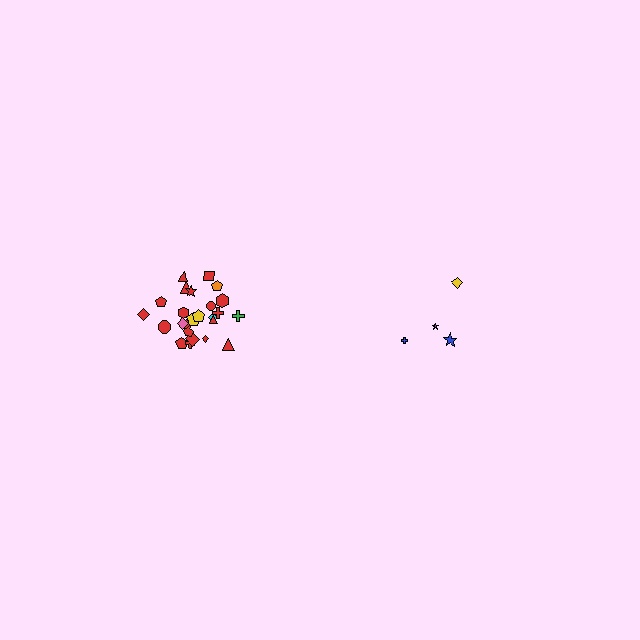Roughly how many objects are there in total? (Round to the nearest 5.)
Roughly 30 objects in total.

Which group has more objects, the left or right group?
The left group.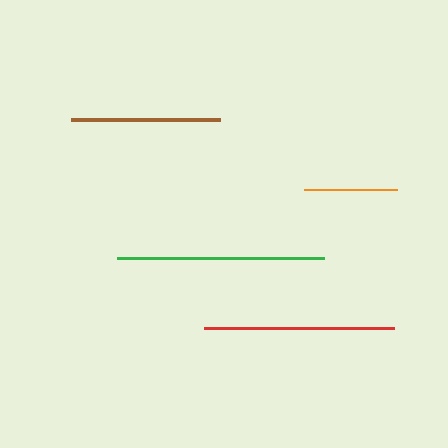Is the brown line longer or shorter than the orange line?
The brown line is longer than the orange line.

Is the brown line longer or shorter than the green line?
The green line is longer than the brown line.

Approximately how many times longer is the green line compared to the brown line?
The green line is approximately 1.4 times the length of the brown line.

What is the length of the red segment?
The red segment is approximately 191 pixels long.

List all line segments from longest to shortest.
From longest to shortest: green, red, brown, orange.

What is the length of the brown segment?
The brown segment is approximately 149 pixels long.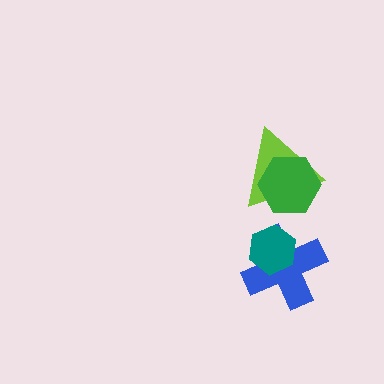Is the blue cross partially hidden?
Yes, it is partially covered by another shape.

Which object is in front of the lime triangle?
The green hexagon is in front of the lime triangle.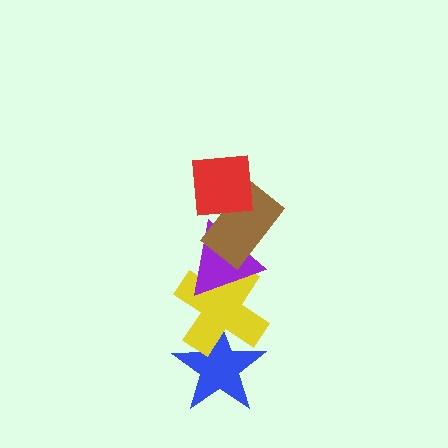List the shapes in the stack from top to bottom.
From top to bottom: the red square, the brown rectangle, the purple triangle, the yellow cross, the blue star.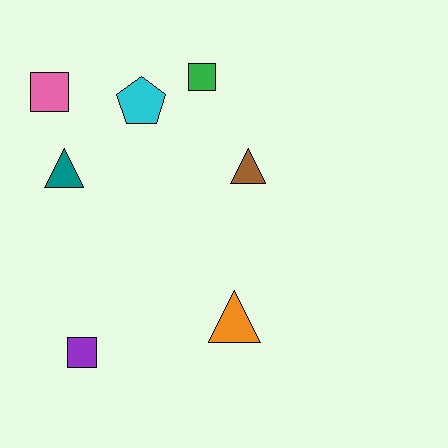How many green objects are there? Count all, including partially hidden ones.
There is 1 green object.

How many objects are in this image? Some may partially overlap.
There are 7 objects.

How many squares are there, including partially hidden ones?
There are 3 squares.